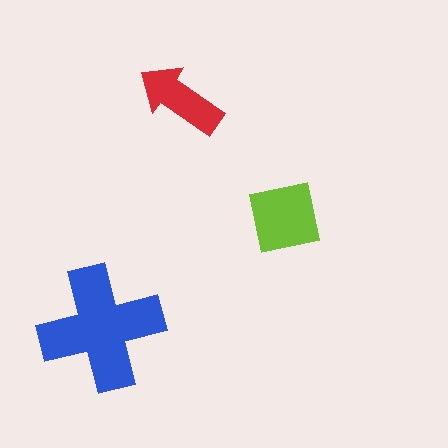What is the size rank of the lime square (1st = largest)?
2nd.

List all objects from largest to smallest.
The blue cross, the lime square, the red arrow.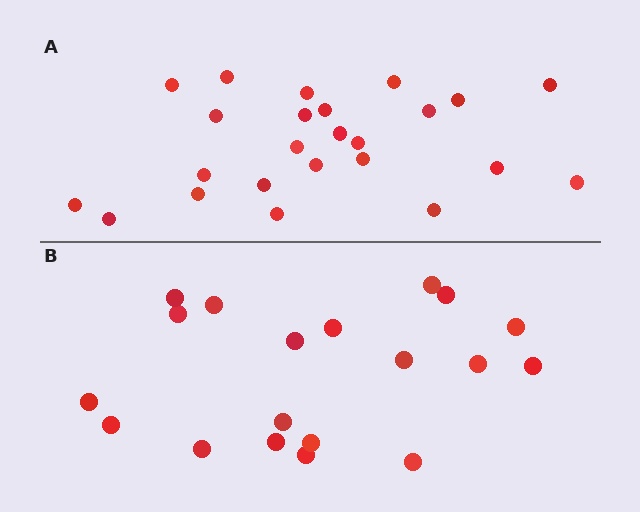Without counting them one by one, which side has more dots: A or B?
Region A (the top region) has more dots.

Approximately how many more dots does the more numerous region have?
Region A has about 5 more dots than region B.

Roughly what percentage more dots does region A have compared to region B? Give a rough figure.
About 25% more.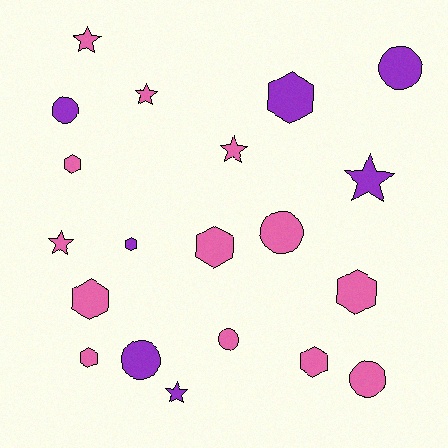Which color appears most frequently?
Pink, with 13 objects.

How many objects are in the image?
There are 20 objects.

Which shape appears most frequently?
Hexagon, with 8 objects.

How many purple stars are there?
There are 2 purple stars.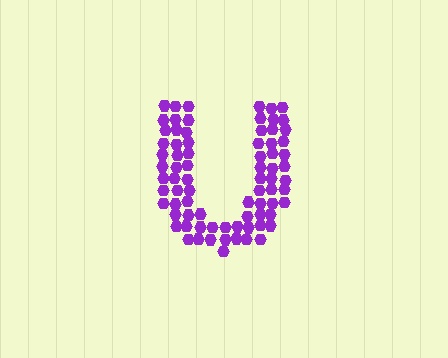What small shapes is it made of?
It is made of small hexagons.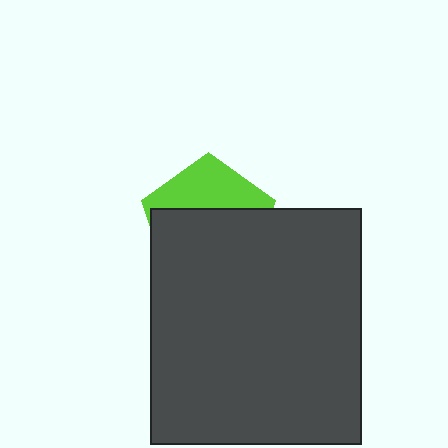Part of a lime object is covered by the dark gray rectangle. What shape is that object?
It is a pentagon.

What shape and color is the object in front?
The object in front is a dark gray rectangle.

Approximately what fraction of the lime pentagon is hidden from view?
Roughly 64% of the lime pentagon is hidden behind the dark gray rectangle.